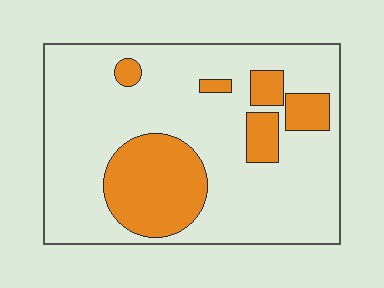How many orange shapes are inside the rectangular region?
6.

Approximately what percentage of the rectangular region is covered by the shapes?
Approximately 25%.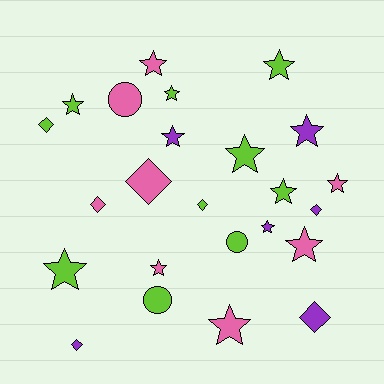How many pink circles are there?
There is 1 pink circle.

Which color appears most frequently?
Lime, with 10 objects.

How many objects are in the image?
There are 24 objects.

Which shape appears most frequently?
Star, with 14 objects.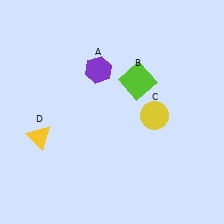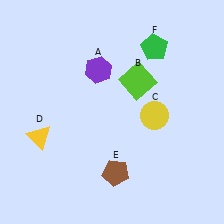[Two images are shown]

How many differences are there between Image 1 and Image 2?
There are 2 differences between the two images.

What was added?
A brown pentagon (E), a green pentagon (F) were added in Image 2.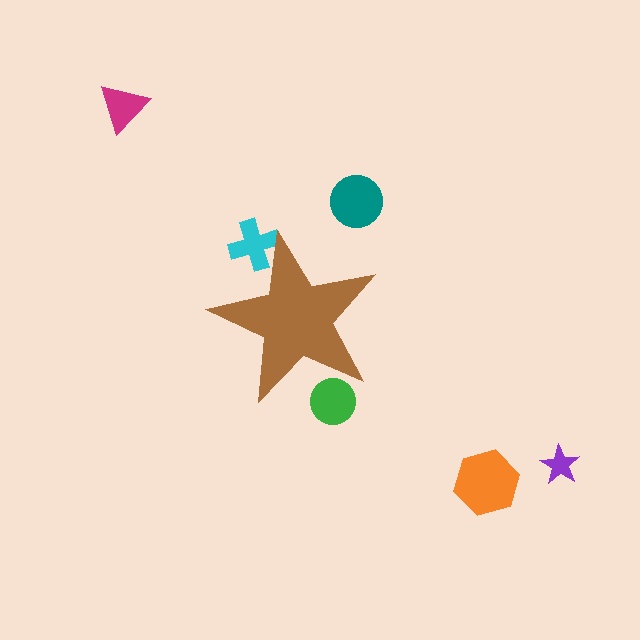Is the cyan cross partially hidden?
Yes, the cyan cross is partially hidden behind the brown star.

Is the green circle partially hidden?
Yes, the green circle is partially hidden behind the brown star.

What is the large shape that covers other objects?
A brown star.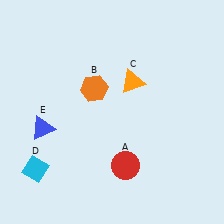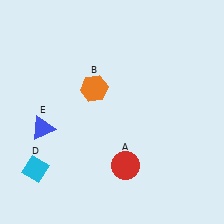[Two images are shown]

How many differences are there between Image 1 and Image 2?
There is 1 difference between the two images.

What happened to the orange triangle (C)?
The orange triangle (C) was removed in Image 2. It was in the top-right area of Image 1.